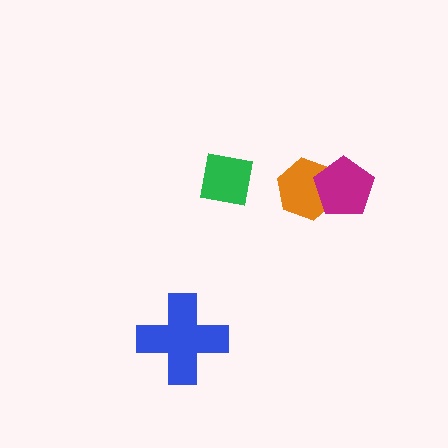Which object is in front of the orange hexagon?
The magenta pentagon is in front of the orange hexagon.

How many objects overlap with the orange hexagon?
1 object overlaps with the orange hexagon.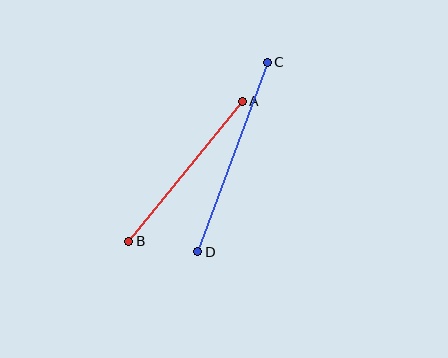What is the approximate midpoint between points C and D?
The midpoint is at approximately (233, 157) pixels.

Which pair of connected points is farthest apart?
Points C and D are farthest apart.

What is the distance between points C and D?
The distance is approximately 202 pixels.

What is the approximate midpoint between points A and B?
The midpoint is at approximately (186, 171) pixels.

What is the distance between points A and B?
The distance is approximately 180 pixels.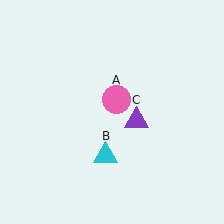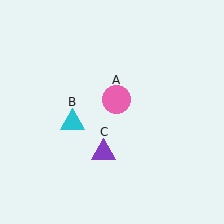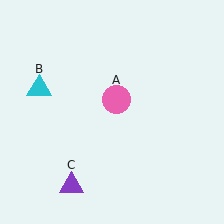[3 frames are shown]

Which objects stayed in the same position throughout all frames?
Pink circle (object A) remained stationary.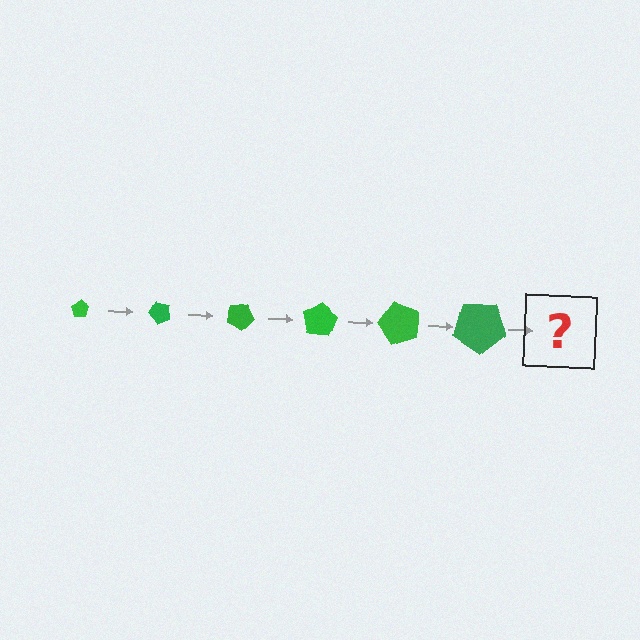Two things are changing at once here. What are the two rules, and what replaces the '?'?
The two rules are that the pentagon grows larger each step and it rotates 50 degrees each step. The '?' should be a pentagon, larger than the previous one and rotated 300 degrees from the start.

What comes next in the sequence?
The next element should be a pentagon, larger than the previous one and rotated 300 degrees from the start.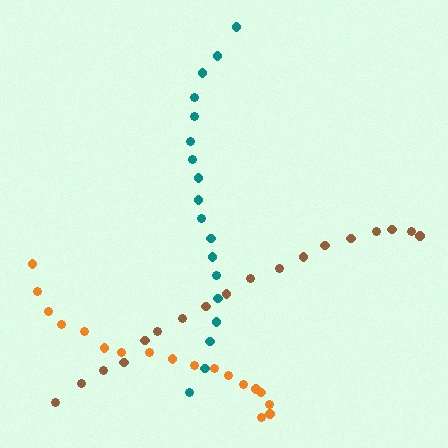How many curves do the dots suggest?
There are 3 distinct paths.